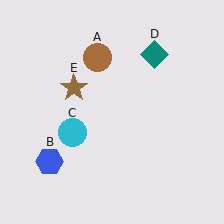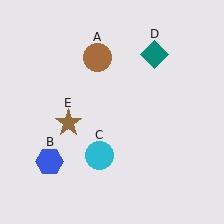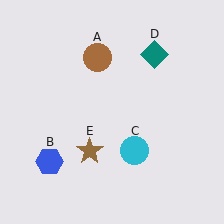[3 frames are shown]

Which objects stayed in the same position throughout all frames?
Brown circle (object A) and blue hexagon (object B) and teal diamond (object D) remained stationary.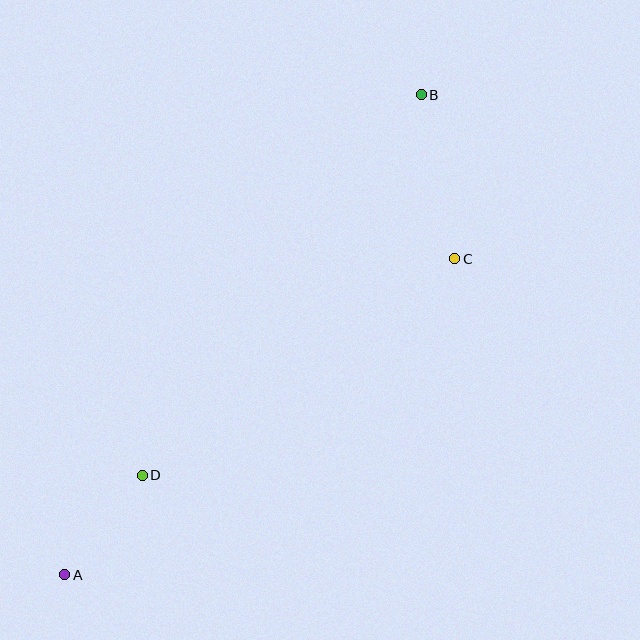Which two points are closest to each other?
Points A and D are closest to each other.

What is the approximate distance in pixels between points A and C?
The distance between A and C is approximately 502 pixels.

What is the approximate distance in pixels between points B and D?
The distance between B and D is approximately 472 pixels.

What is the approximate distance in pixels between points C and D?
The distance between C and D is approximately 380 pixels.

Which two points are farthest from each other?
Points A and B are farthest from each other.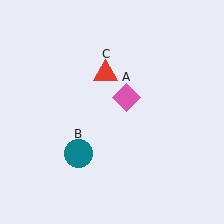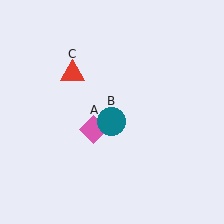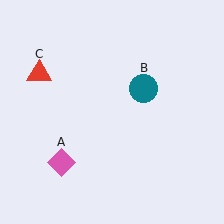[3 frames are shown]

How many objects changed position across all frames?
3 objects changed position: pink diamond (object A), teal circle (object B), red triangle (object C).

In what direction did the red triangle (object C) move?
The red triangle (object C) moved left.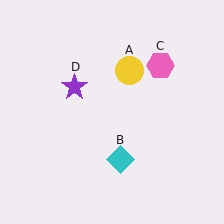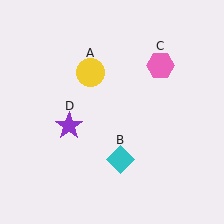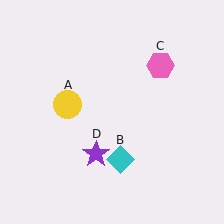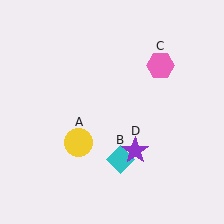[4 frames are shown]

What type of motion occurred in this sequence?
The yellow circle (object A), purple star (object D) rotated counterclockwise around the center of the scene.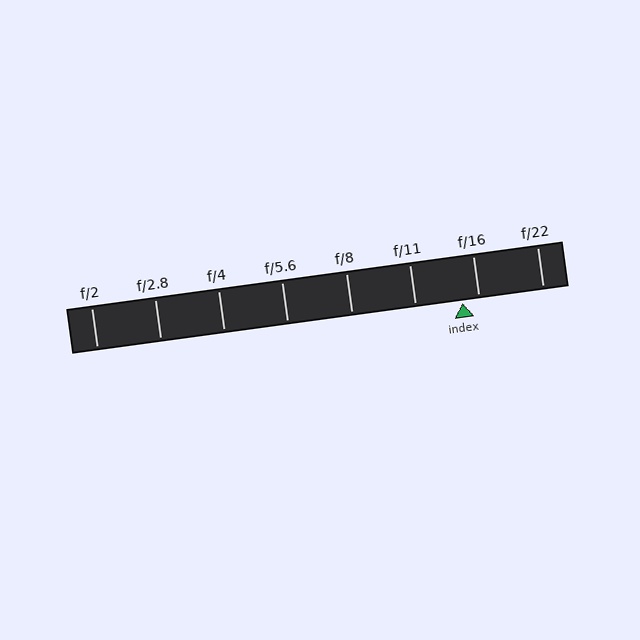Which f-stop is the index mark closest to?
The index mark is closest to f/16.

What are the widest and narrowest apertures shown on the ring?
The widest aperture shown is f/2 and the narrowest is f/22.